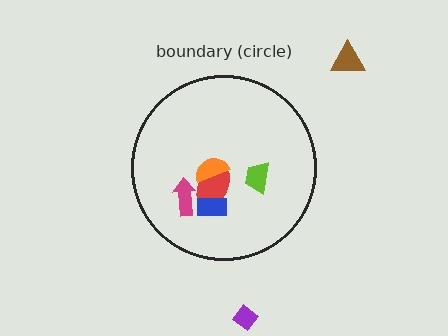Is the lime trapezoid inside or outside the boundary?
Inside.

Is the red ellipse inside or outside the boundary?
Inside.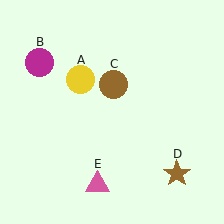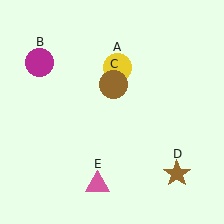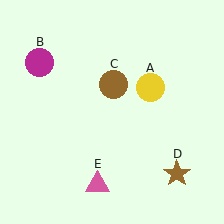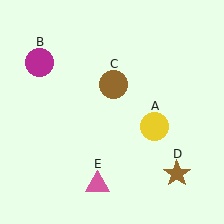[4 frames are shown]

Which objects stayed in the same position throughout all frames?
Magenta circle (object B) and brown circle (object C) and brown star (object D) and pink triangle (object E) remained stationary.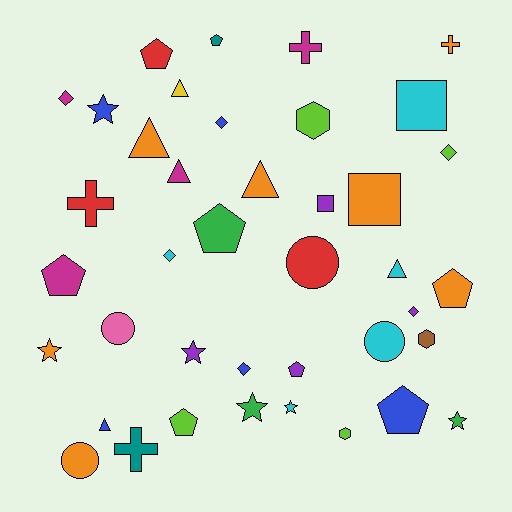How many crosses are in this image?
There are 4 crosses.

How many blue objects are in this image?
There are 5 blue objects.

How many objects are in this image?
There are 40 objects.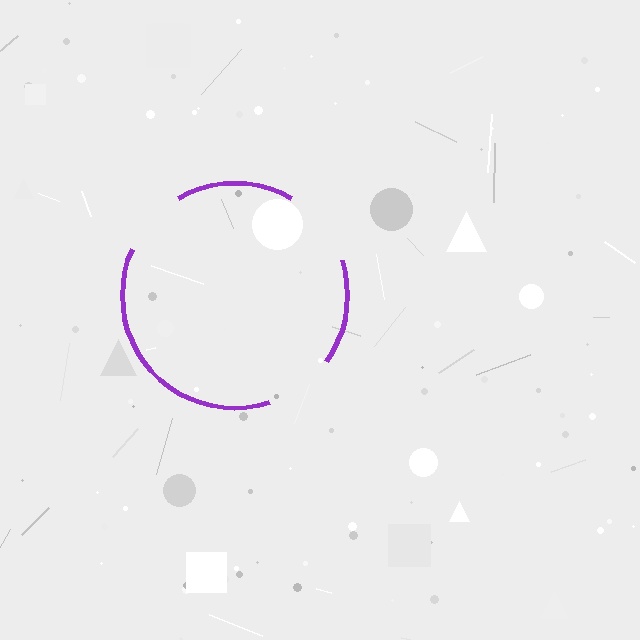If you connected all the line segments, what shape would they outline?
They would outline a circle.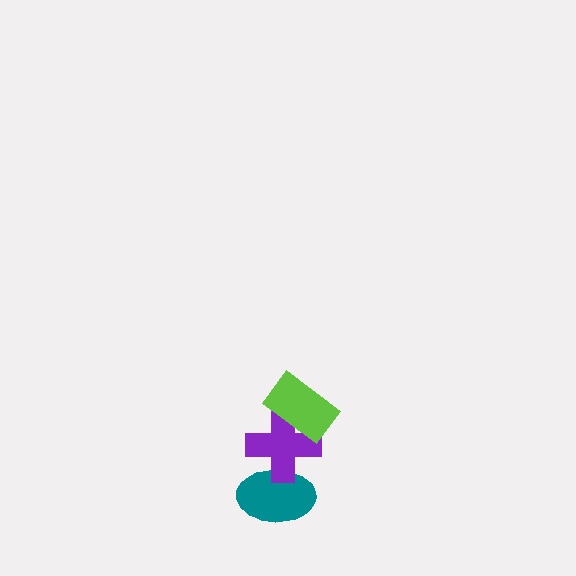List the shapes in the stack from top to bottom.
From top to bottom: the lime rectangle, the purple cross, the teal ellipse.